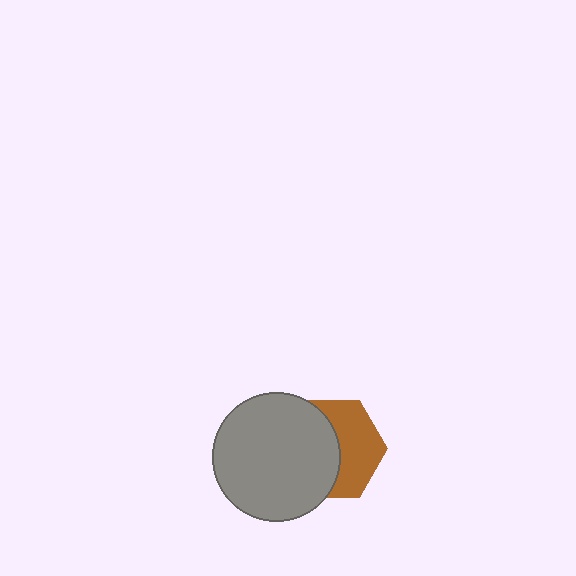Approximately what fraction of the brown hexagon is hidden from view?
Roughly 52% of the brown hexagon is hidden behind the gray circle.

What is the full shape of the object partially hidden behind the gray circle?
The partially hidden object is a brown hexagon.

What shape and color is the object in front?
The object in front is a gray circle.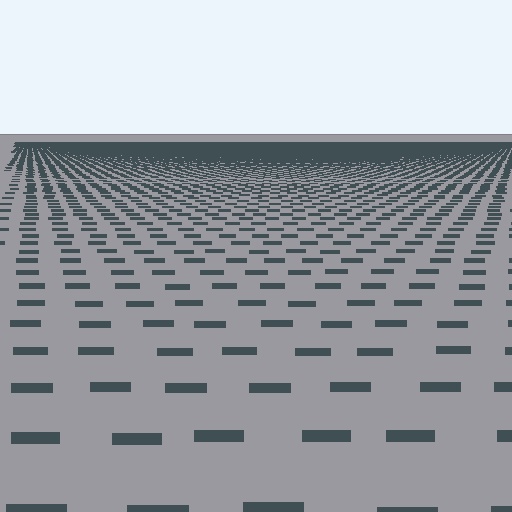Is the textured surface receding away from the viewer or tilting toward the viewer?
The surface is receding away from the viewer. Texture elements get smaller and denser toward the top.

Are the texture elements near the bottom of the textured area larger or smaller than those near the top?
Larger. Near the bottom, elements are closer to the viewer and appear at a bigger on-screen size.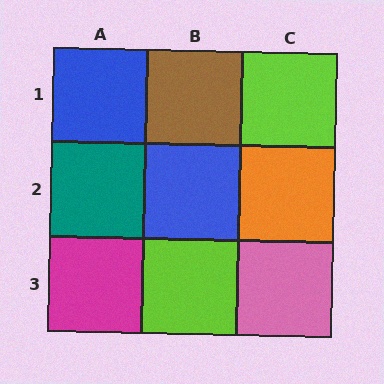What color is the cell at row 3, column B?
Lime.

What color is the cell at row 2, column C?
Orange.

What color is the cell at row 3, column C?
Pink.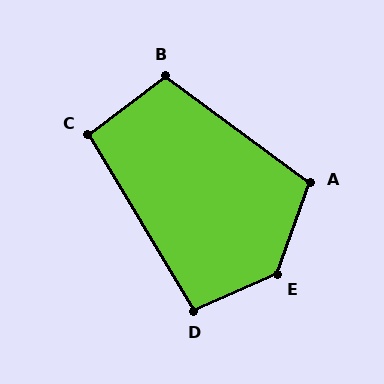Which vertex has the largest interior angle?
E, at approximately 133 degrees.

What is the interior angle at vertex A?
Approximately 106 degrees (obtuse).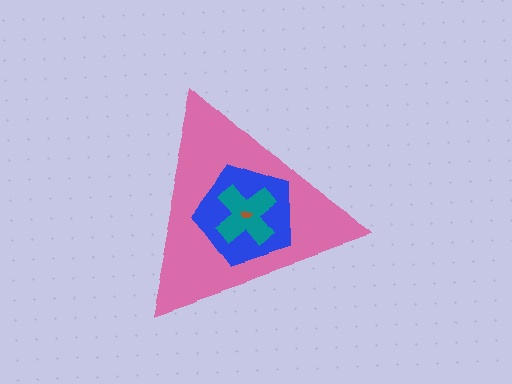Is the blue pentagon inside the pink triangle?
Yes.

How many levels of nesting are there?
4.